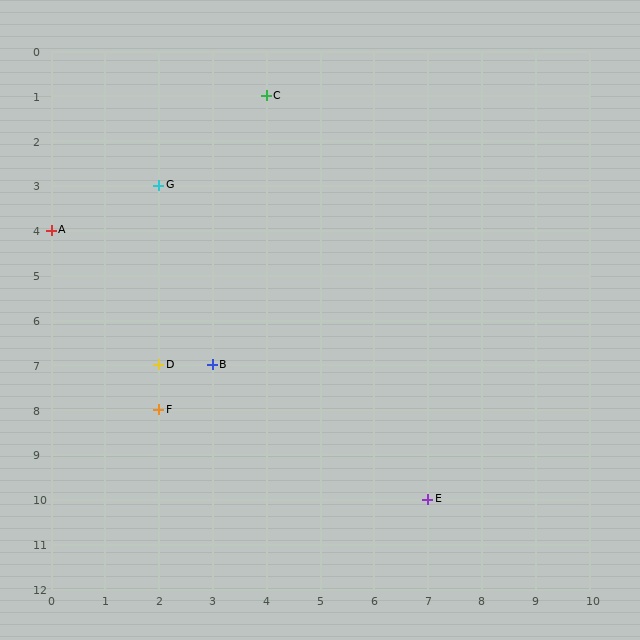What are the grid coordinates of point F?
Point F is at grid coordinates (2, 8).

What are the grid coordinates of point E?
Point E is at grid coordinates (7, 10).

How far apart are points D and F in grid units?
Points D and F are 1 row apart.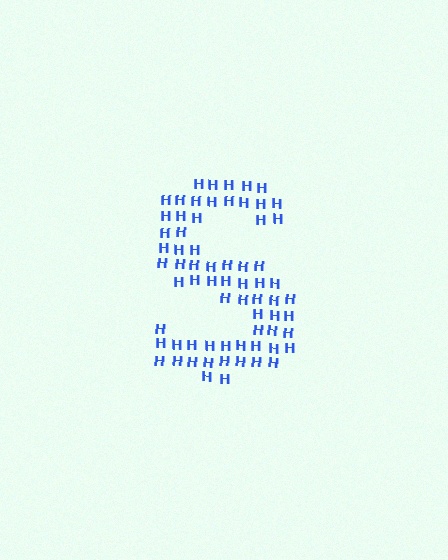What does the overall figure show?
The overall figure shows the letter S.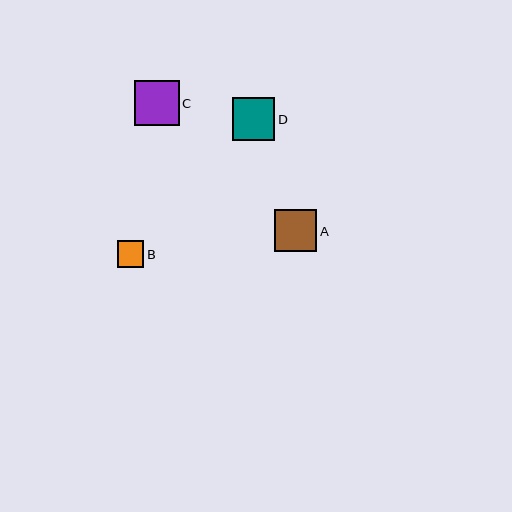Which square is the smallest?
Square B is the smallest with a size of approximately 27 pixels.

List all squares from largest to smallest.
From largest to smallest: C, D, A, B.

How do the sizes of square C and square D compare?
Square C and square D are approximately the same size.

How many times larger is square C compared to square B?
Square C is approximately 1.7 times the size of square B.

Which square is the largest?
Square C is the largest with a size of approximately 45 pixels.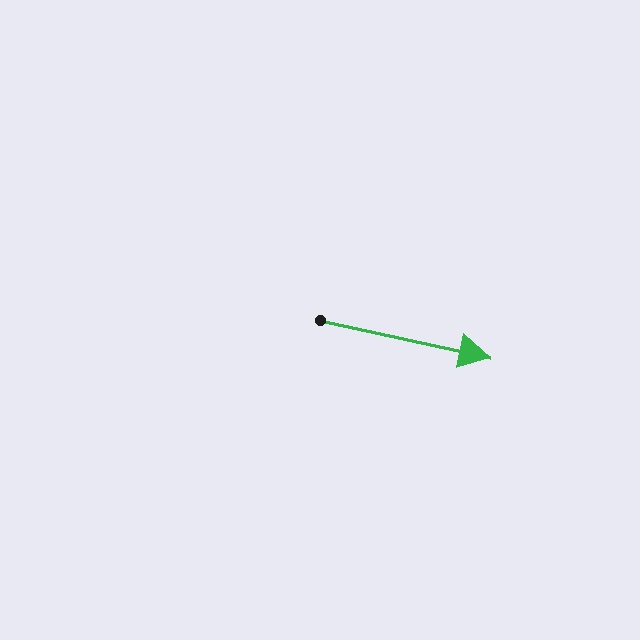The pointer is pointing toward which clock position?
Roughly 3 o'clock.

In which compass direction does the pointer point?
East.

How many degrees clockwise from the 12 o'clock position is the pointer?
Approximately 102 degrees.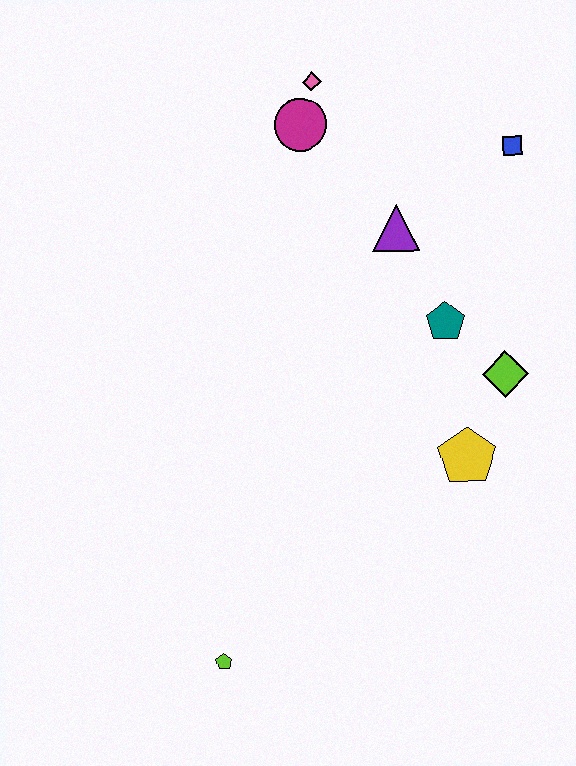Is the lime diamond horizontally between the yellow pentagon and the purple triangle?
No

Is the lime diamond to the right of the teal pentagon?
Yes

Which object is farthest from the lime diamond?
The lime pentagon is farthest from the lime diamond.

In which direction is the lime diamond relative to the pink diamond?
The lime diamond is below the pink diamond.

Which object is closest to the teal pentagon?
The lime diamond is closest to the teal pentagon.